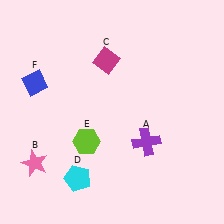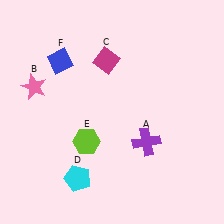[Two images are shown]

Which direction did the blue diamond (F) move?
The blue diamond (F) moved right.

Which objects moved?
The objects that moved are: the pink star (B), the blue diamond (F).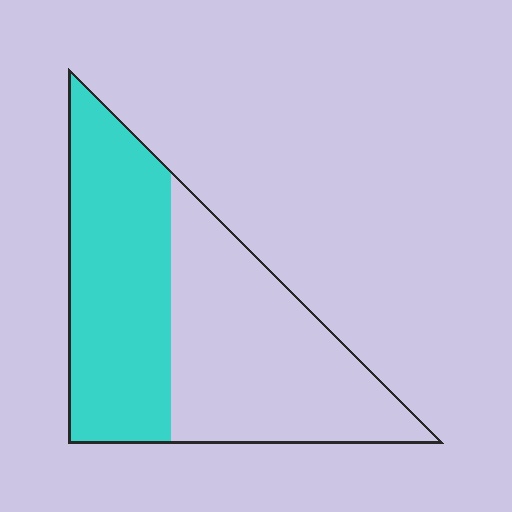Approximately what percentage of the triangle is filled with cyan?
Approximately 45%.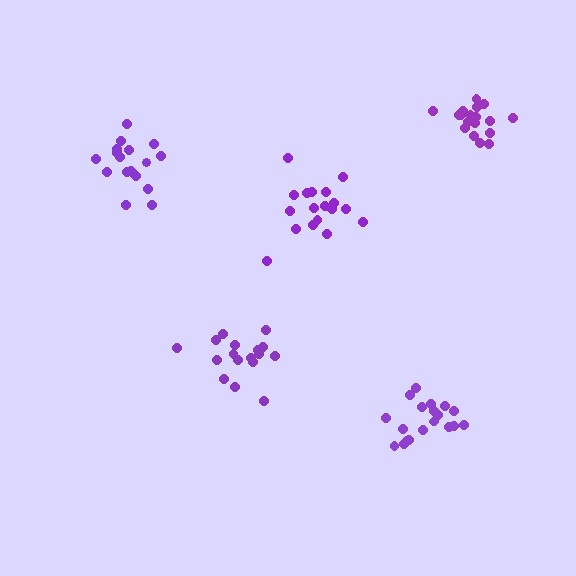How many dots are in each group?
Group 1: 18 dots, Group 2: 18 dots, Group 3: 19 dots, Group 4: 18 dots, Group 5: 18 dots (91 total).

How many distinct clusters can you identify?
There are 5 distinct clusters.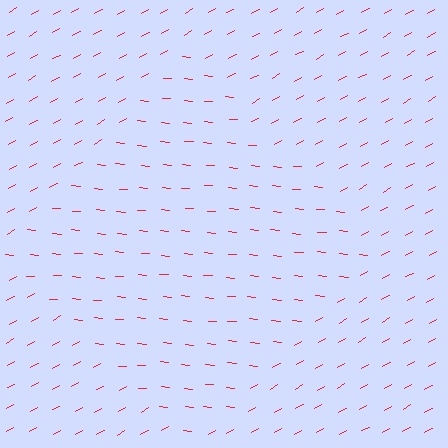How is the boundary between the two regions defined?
The boundary is defined purely by a change in line orientation (approximately 34 degrees difference). All lines are the same color and thickness.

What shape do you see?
I see a diamond.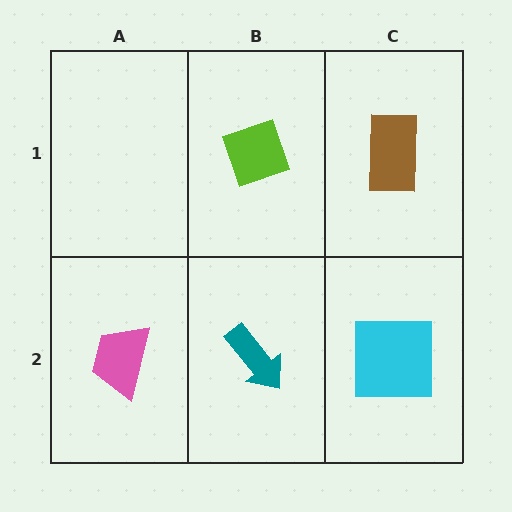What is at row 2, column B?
A teal arrow.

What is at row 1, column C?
A brown rectangle.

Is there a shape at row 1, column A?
No, that cell is empty.